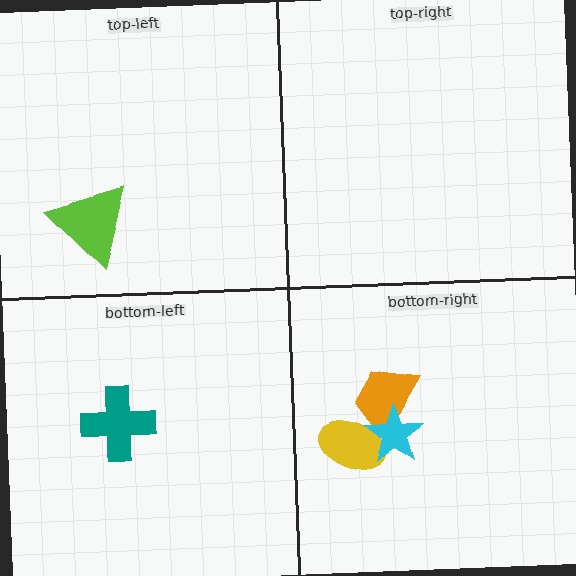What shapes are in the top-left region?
The lime triangle.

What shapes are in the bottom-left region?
The teal cross.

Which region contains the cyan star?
The bottom-right region.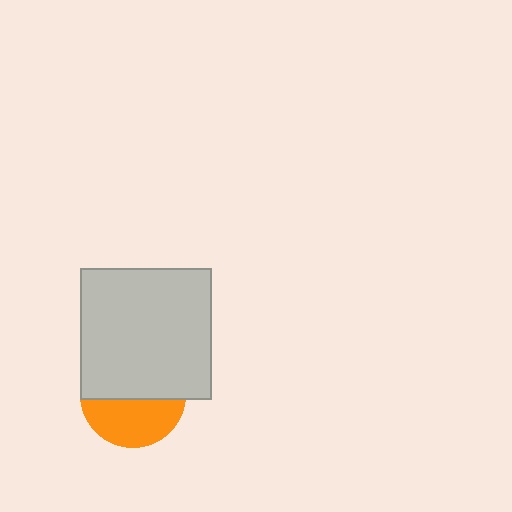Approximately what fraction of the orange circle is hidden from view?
Roughly 56% of the orange circle is hidden behind the light gray square.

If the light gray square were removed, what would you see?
You would see the complete orange circle.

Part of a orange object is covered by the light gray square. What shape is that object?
It is a circle.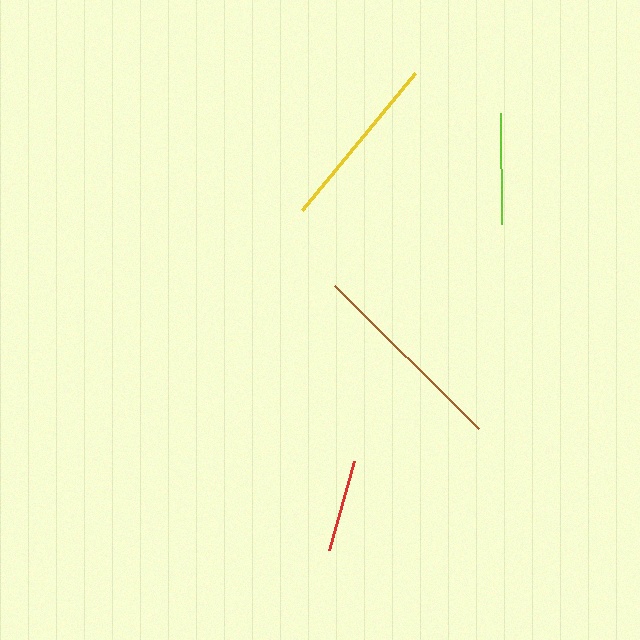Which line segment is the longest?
The brown line is the longest at approximately 203 pixels.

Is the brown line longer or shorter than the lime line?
The brown line is longer than the lime line.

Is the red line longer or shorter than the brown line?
The brown line is longer than the red line.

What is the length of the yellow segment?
The yellow segment is approximately 177 pixels long.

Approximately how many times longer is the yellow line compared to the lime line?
The yellow line is approximately 1.6 times the length of the lime line.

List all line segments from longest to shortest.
From longest to shortest: brown, yellow, lime, red.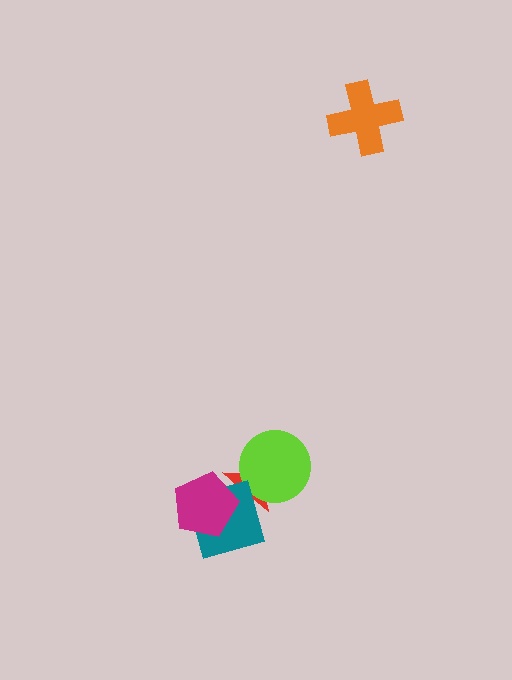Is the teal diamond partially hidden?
Yes, it is partially covered by another shape.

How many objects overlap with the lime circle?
2 objects overlap with the lime circle.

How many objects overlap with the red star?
3 objects overlap with the red star.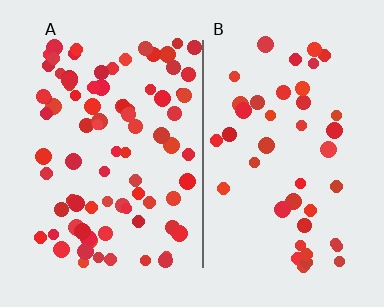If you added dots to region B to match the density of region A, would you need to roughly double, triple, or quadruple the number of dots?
Approximately double.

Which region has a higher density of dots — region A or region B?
A (the left).